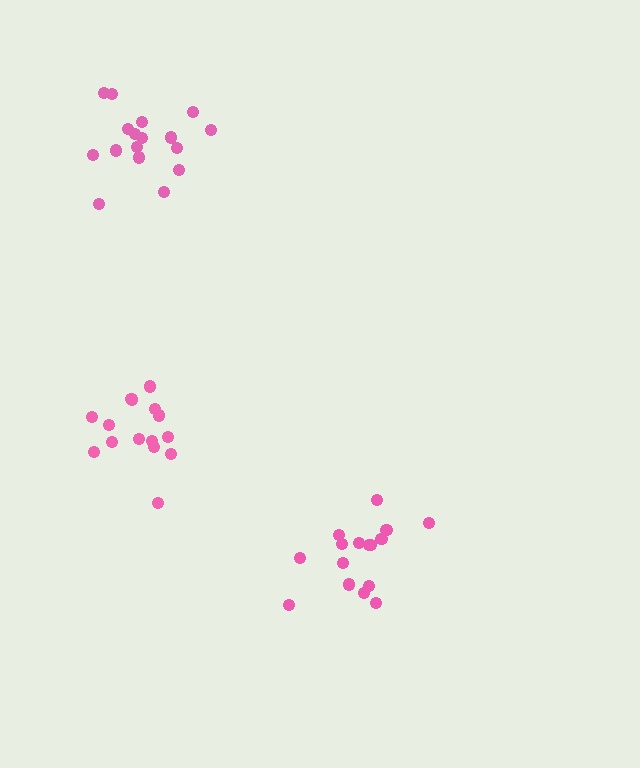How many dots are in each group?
Group 1: 16 dots, Group 2: 17 dots, Group 3: 15 dots (48 total).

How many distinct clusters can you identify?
There are 3 distinct clusters.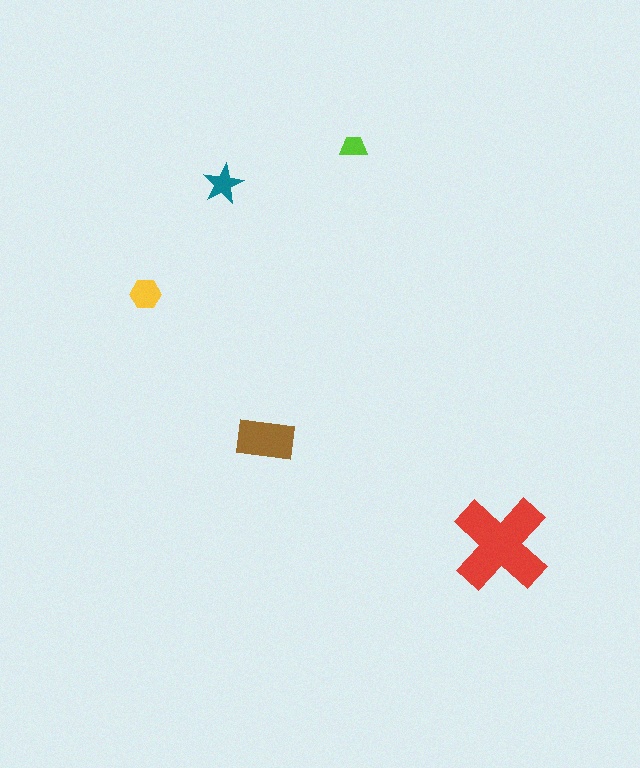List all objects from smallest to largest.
The lime trapezoid, the teal star, the yellow hexagon, the brown rectangle, the red cross.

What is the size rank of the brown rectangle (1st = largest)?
2nd.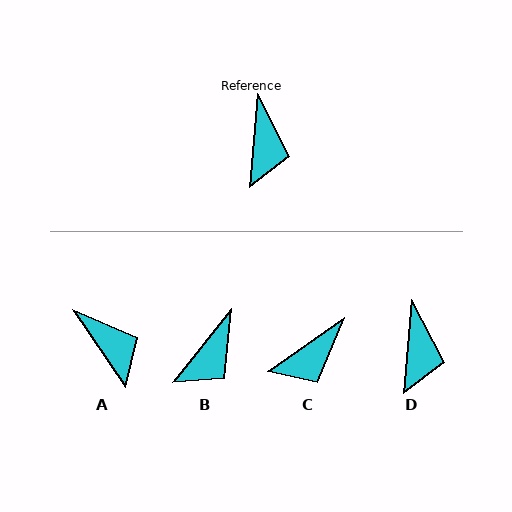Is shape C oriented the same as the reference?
No, it is off by about 50 degrees.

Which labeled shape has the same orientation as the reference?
D.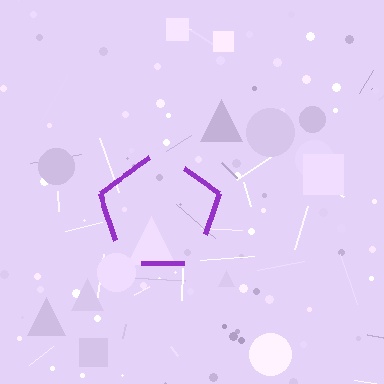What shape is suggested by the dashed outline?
The dashed outline suggests a pentagon.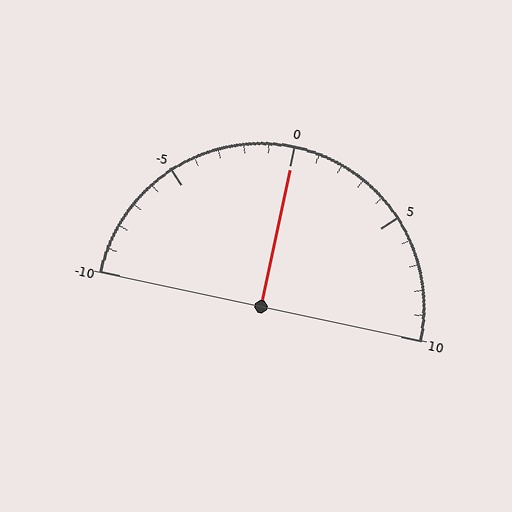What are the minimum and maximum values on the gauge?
The gauge ranges from -10 to 10.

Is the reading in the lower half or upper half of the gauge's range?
The reading is in the upper half of the range (-10 to 10).